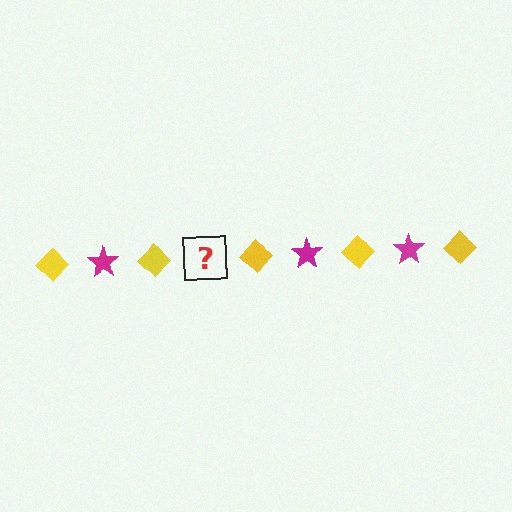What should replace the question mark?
The question mark should be replaced with a magenta star.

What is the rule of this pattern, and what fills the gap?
The rule is that the pattern alternates between yellow diamond and magenta star. The gap should be filled with a magenta star.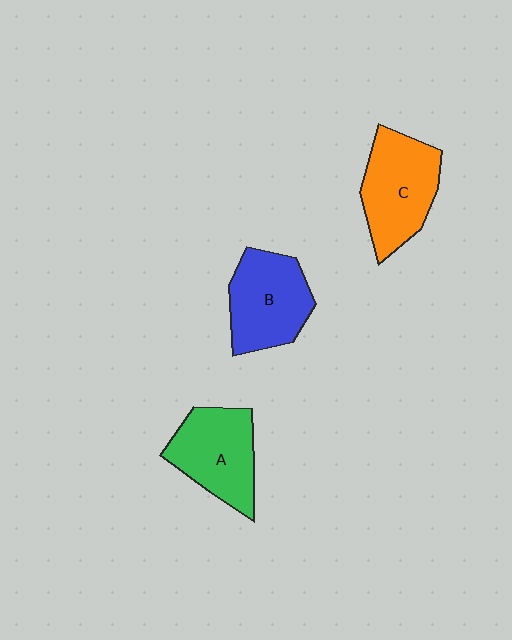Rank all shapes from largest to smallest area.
From largest to smallest: C (orange), B (blue), A (green).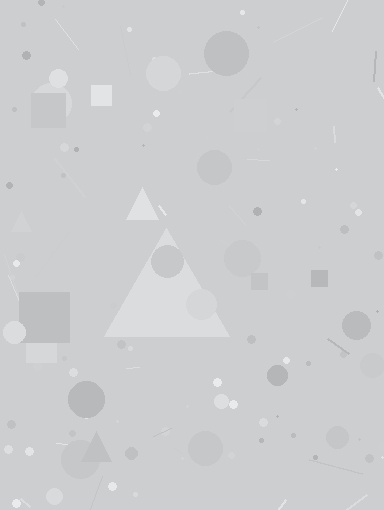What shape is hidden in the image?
A triangle is hidden in the image.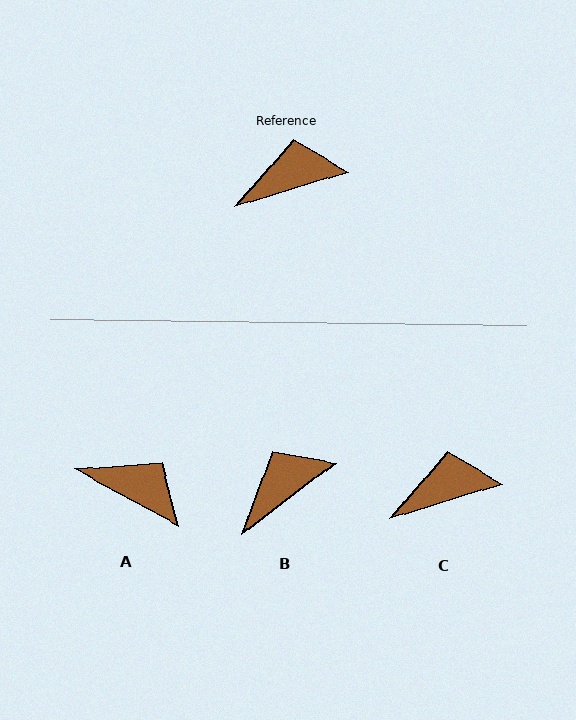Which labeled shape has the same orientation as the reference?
C.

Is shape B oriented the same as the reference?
No, it is off by about 20 degrees.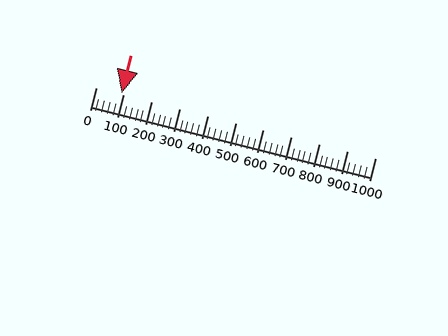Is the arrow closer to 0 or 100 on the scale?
The arrow is closer to 100.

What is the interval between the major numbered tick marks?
The major tick marks are spaced 100 units apart.